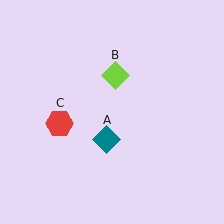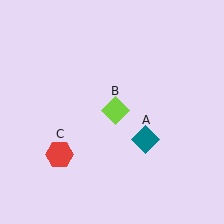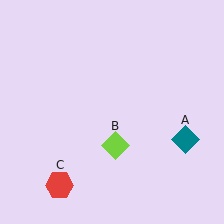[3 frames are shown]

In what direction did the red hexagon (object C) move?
The red hexagon (object C) moved down.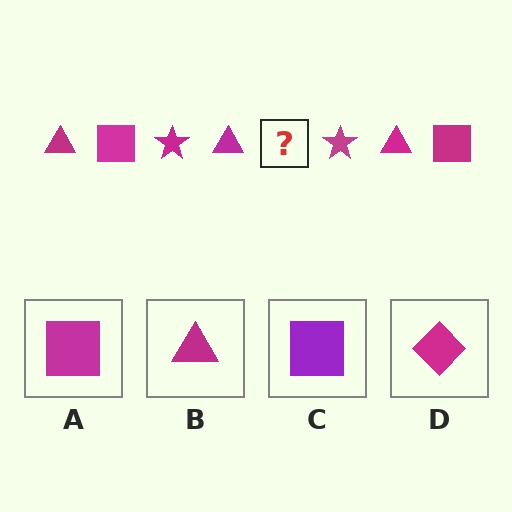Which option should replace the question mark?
Option A.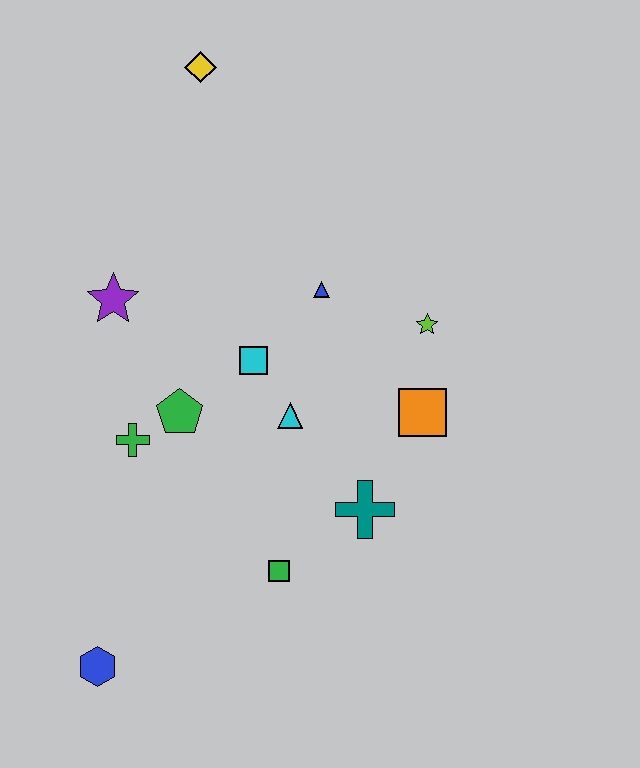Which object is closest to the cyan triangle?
The cyan square is closest to the cyan triangle.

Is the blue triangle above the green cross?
Yes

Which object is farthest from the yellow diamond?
The blue hexagon is farthest from the yellow diamond.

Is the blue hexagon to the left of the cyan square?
Yes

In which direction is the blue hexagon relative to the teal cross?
The blue hexagon is to the left of the teal cross.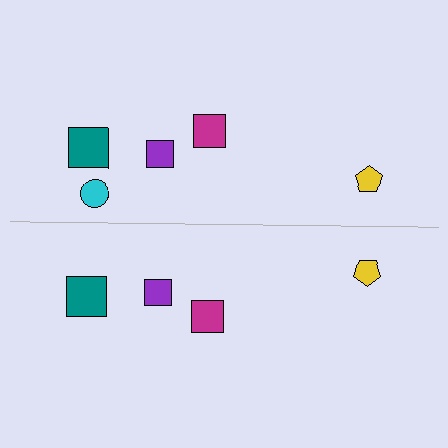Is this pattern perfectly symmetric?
No, the pattern is not perfectly symmetric. A cyan circle is missing from the bottom side.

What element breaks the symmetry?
A cyan circle is missing from the bottom side.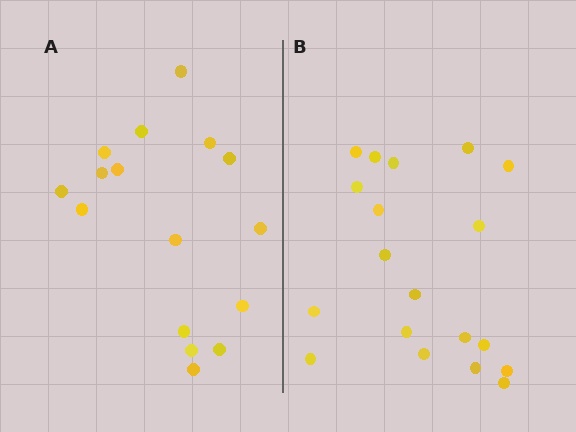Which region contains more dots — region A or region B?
Region B (the right region) has more dots.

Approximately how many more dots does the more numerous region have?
Region B has just a few more — roughly 2 or 3 more dots than region A.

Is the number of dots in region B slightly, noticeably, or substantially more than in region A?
Region B has only slightly more — the two regions are fairly close. The ratio is roughly 1.2 to 1.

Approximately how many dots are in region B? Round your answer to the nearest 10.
About 20 dots. (The exact count is 19, which rounds to 20.)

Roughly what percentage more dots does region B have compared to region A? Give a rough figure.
About 20% more.